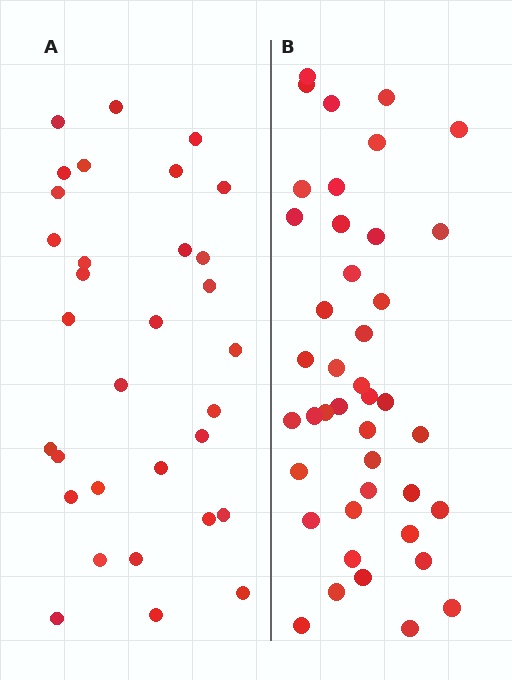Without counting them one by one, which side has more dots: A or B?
Region B (the right region) has more dots.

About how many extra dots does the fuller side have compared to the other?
Region B has roughly 10 or so more dots than region A.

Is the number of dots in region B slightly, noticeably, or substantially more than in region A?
Region B has noticeably more, but not dramatically so. The ratio is roughly 1.3 to 1.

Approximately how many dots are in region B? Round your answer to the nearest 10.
About 40 dots. (The exact count is 42, which rounds to 40.)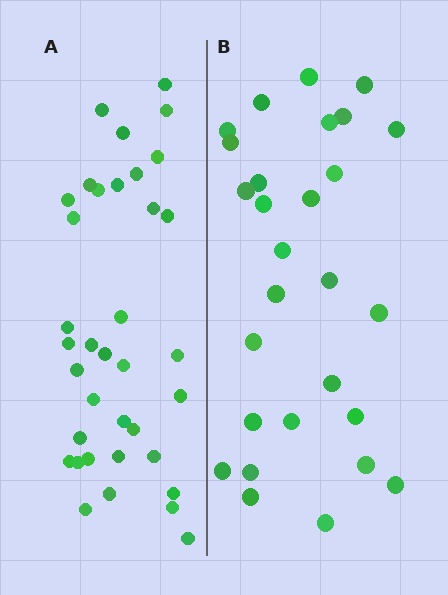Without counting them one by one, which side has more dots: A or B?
Region A (the left region) has more dots.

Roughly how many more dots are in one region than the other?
Region A has roughly 8 or so more dots than region B.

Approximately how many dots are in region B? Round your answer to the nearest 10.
About 30 dots. (The exact count is 28, which rounds to 30.)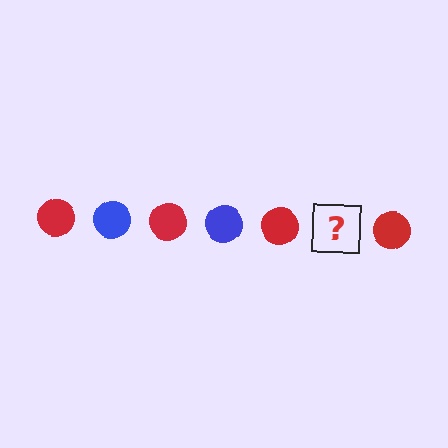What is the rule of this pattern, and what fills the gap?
The rule is that the pattern cycles through red, blue circles. The gap should be filled with a blue circle.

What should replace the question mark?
The question mark should be replaced with a blue circle.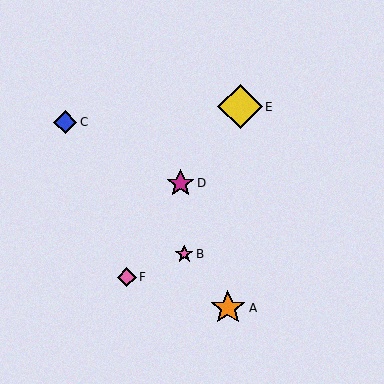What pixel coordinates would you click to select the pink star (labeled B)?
Click at (184, 254) to select the pink star B.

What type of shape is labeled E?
Shape E is a yellow diamond.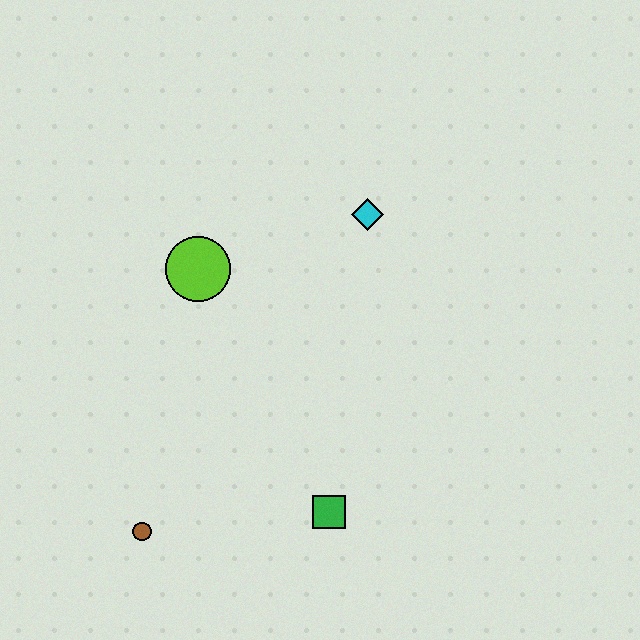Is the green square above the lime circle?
No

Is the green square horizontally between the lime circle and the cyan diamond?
Yes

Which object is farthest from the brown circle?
The cyan diamond is farthest from the brown circle.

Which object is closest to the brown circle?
The green square is closest to the brown circle.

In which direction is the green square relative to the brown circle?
The green square is to the right of the brown circle.